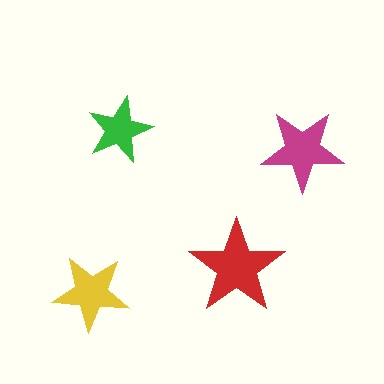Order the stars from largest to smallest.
the red one, the magenta one, the yellow one, the green one.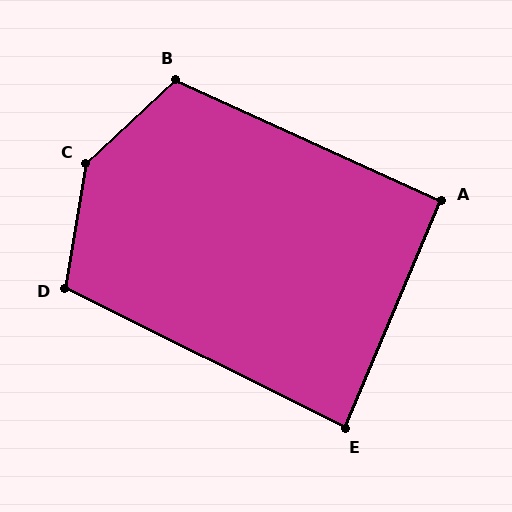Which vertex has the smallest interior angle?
E, at approximately 87 degrees.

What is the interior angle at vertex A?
Approximately 91 degrees (approximately right).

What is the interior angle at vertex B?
Approximately 113 degrees (obtuse).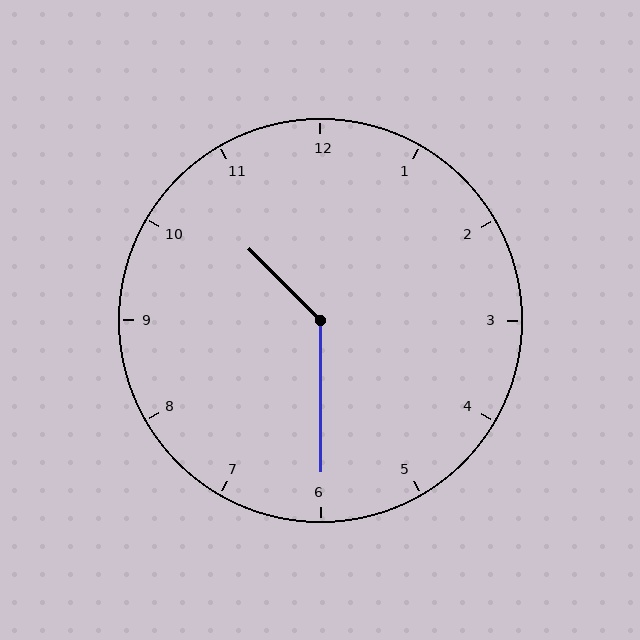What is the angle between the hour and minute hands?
Approximately 135 degrees.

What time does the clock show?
10:30.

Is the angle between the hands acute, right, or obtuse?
It is obtuse.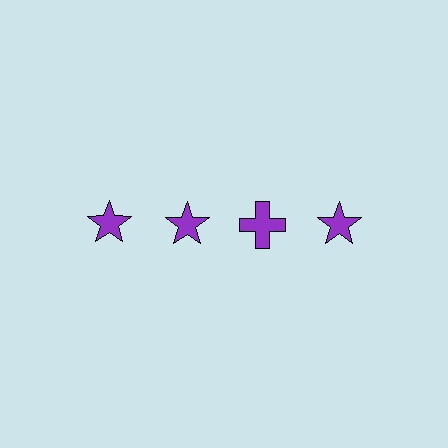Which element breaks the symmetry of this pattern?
The purple cross in the top row, center column breaks the symmetry. All other shapes are purple stars.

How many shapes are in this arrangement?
There are 4 shapes arranged in a grid pattern.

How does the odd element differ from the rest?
It has a different shape: cross instead of star.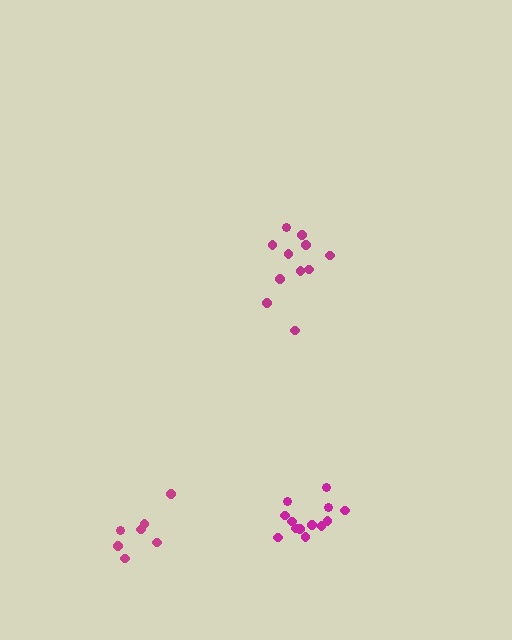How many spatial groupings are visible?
There are 3 spatial groupings.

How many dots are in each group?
Group 1: 13 dots, Group 2: 11 dots, Group 3: 7 dots (31 total).